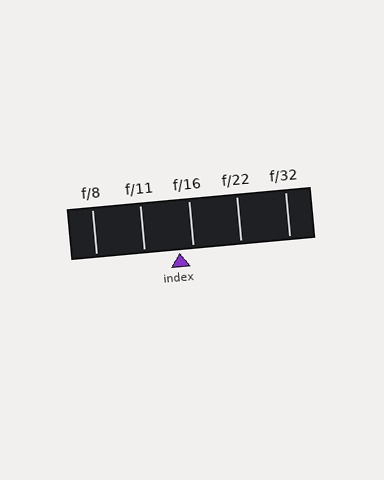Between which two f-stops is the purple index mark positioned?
The index mark is between f/11 and f/16.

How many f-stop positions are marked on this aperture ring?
There are 5 f-stop positions marked.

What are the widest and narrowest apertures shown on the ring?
The widest aperture shown is f/8 and the narrowest is f/32.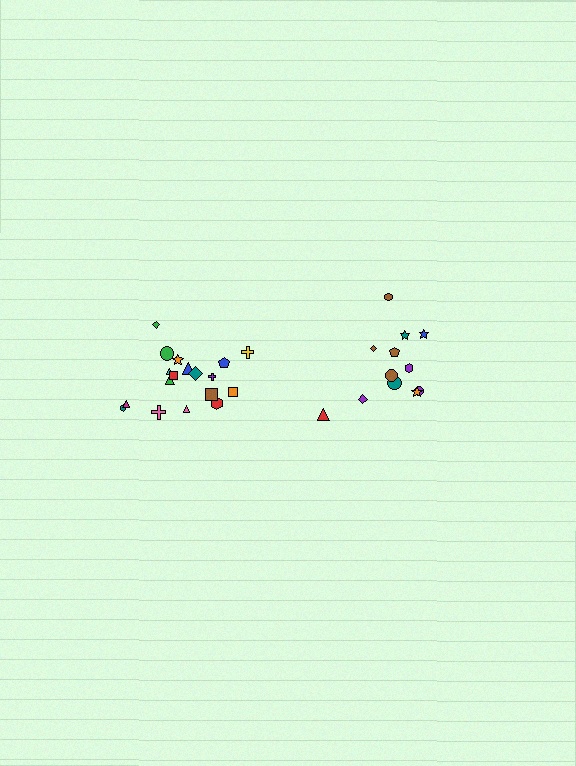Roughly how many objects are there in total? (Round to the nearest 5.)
Roughly 30 objects in total.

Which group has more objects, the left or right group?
The left group.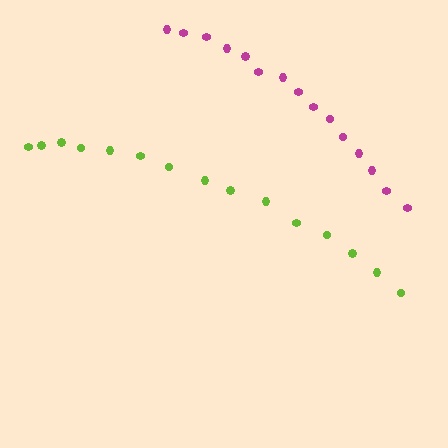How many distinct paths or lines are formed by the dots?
There are 2 distinct paths.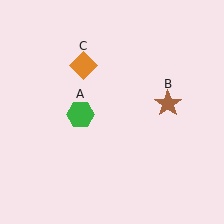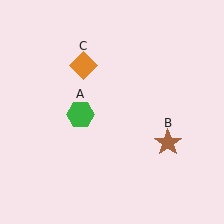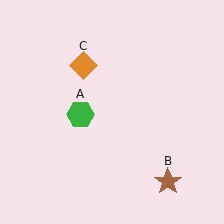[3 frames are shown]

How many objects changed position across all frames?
1 object changed position: brown star (object B).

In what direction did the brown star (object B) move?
The brown star (object B) moved down.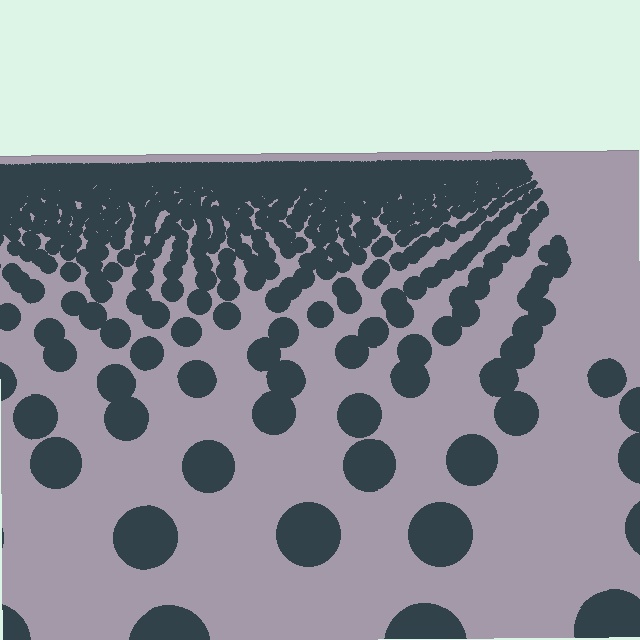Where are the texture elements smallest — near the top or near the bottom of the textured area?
Near the top.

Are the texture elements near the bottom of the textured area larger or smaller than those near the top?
Larger. Near the bottom, elements are closer to the viewer and appear at a bigger on-screen size.